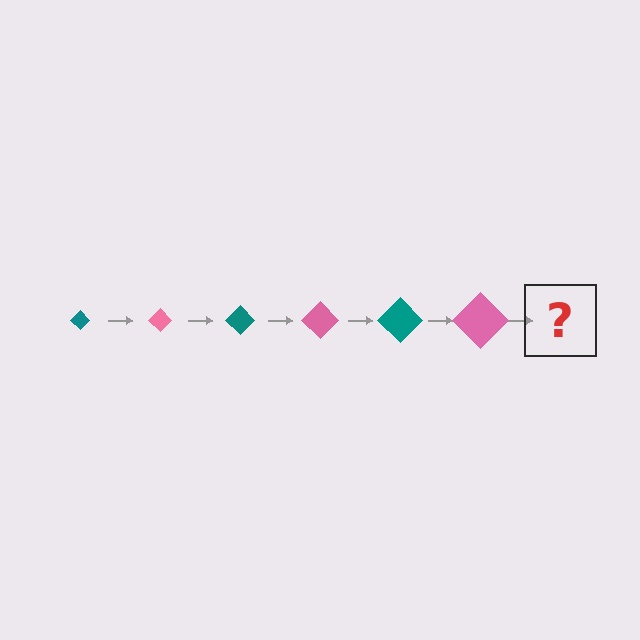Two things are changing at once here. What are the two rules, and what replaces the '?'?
The two rules are that the diamond grows larger each step and the color cycles through teal and pink. The '?' should be a teal diamond, larger than the previous one.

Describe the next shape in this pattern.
It should be a teal diamond, larger than the previous one.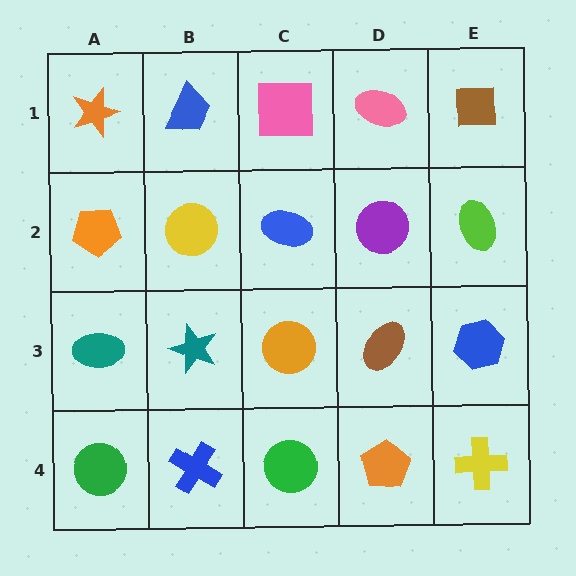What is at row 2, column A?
An orange pentagon.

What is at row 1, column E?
A brown square.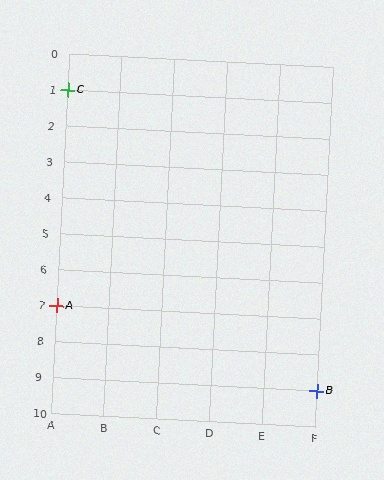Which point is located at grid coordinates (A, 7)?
Point A is at (A, 7).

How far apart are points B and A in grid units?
Points B and A are 5 columns and 2 rows apart (about 5.4 grid units diagonally).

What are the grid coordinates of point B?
Point B is at grid coordinates (F, 9).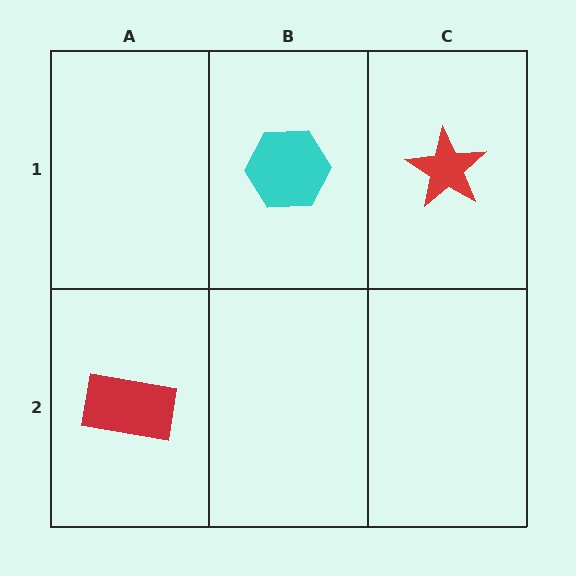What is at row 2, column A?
A red rectangle.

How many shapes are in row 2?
1 shape.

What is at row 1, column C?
A red star.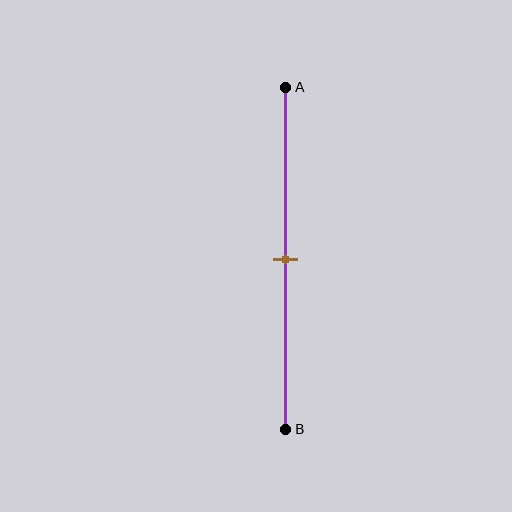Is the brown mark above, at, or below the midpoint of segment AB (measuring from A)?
The brown mark is approximately at the midpoint of segment AB.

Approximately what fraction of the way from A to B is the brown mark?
The brown mark is approximately 50% of the way from A to B.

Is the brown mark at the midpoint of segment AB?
Yes, the mark is approximately at the midpoint.